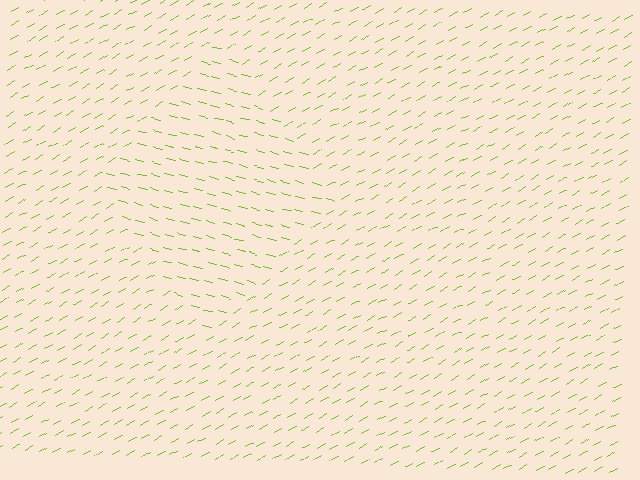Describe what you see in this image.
The image is filled with small lime line segments. A diamond region in the image has lines oriented differently from the surrounding lines, creating a visible texture boundary.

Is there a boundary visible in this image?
Yes, there is a texture boundary formed by a change in line orientation.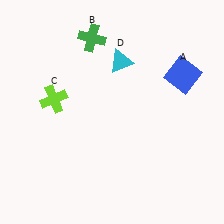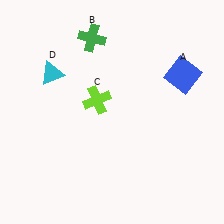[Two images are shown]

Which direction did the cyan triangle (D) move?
The cyan triangle (D) moved left.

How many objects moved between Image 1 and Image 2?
2 objects moved between the two images.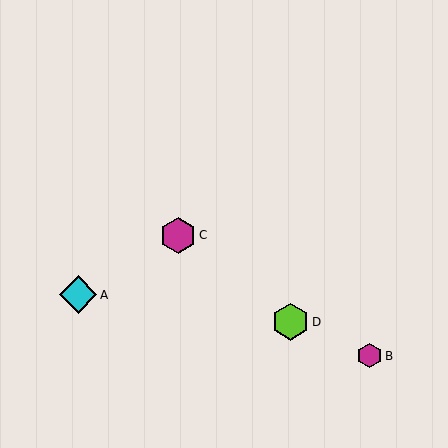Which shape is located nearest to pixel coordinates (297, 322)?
The lime hexagon (labeled D) at (290, 322) is nearest to that location.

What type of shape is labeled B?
Shape B is a magenta hexagon.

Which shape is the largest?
The cyan diamond (labeled A) is the largest.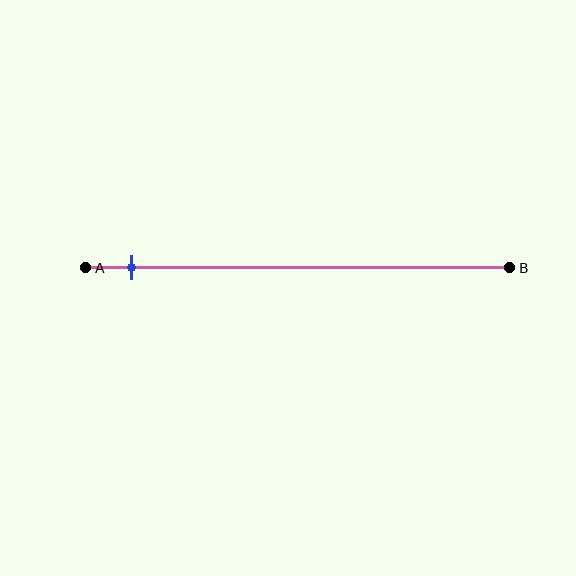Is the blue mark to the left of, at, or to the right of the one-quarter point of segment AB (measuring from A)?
The blue mark is to the left of the one-quarter point of segment AB.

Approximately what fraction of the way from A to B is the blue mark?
The blue mark is approximately 10% of the way from A to B.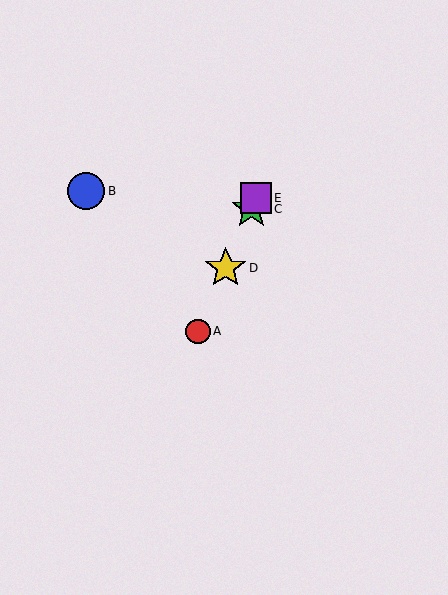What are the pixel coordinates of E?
Object E is at (256, 198).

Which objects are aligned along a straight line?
Objects A, C, D, E are aligned along a straight line.